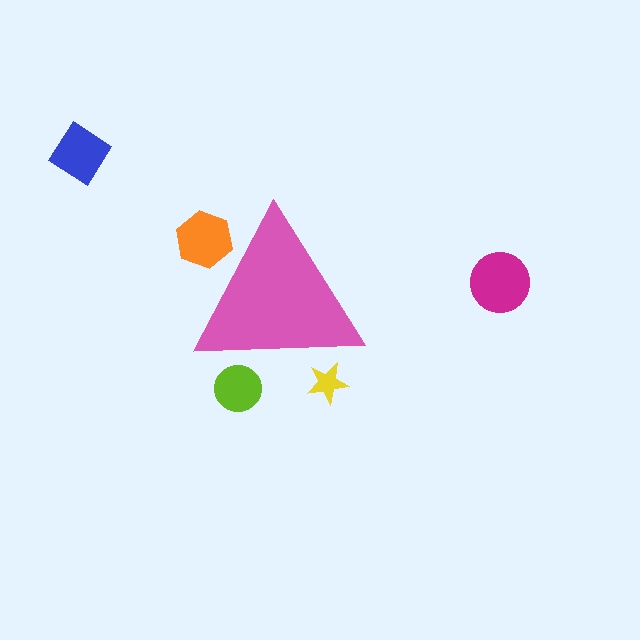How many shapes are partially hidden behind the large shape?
3 shapes are partially hidden.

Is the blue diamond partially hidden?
No, the blue diamond is fully visible.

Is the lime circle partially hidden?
Yes, the lime circle is partially hidden behind the pink triangle.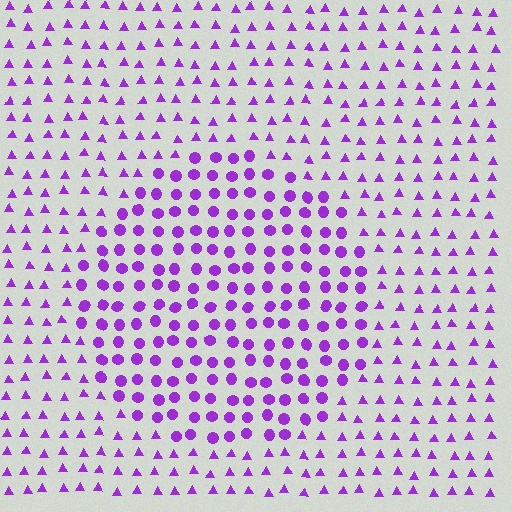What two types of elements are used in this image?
The image uses circles inside the circle region and triangles outside it.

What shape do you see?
I see a circle.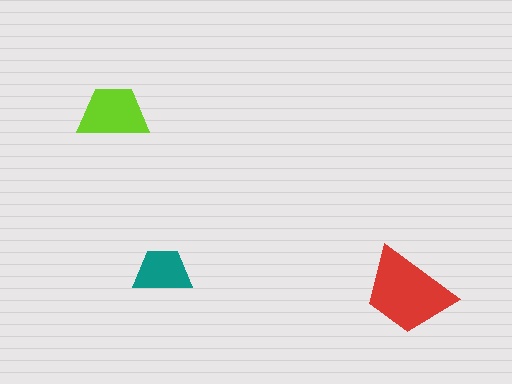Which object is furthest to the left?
The lime trapezoid is leftmost.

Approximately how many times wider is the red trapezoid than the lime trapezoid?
About 1.5 times wider.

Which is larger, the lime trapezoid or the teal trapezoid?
The lime one.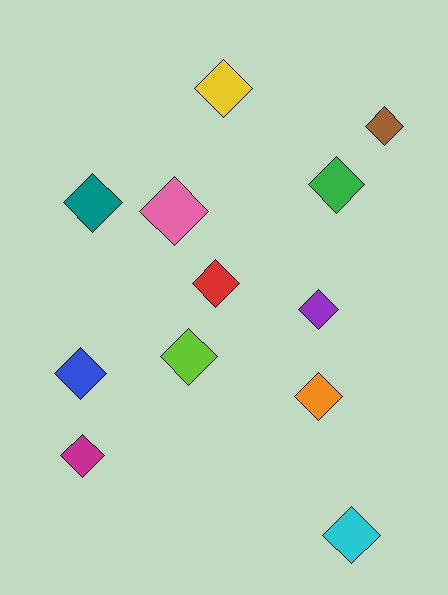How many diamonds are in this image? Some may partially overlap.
There are 12 diamonds.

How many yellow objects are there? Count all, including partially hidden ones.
There is 1 yellow object.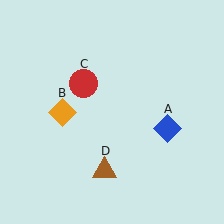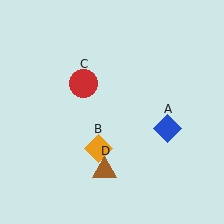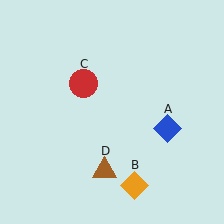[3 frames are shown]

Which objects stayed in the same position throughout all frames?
Blue diamond (object A) and red circle (object C) and brown triangle (object D) remained stationary.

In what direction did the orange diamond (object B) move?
The orange diamond (object B) moved down and to the right.